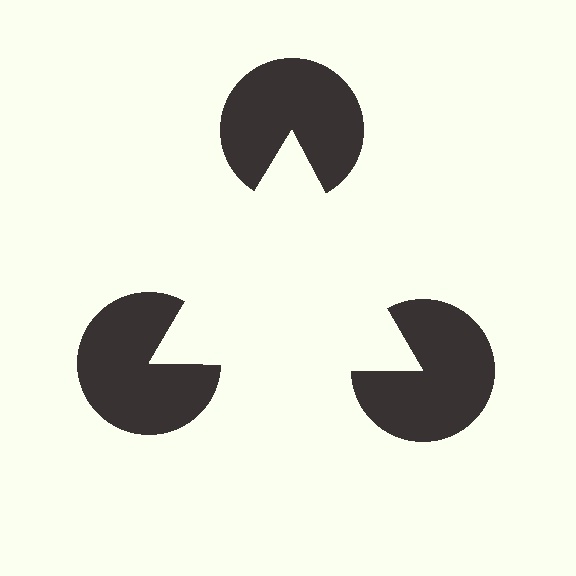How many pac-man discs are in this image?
There are 3 — one at each vertex of the illusory triangle.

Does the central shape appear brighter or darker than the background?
It typically appears slightly brighter than the background, even though no actual brightness change is drawn.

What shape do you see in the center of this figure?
An illusory triangle — its edges are inferred from the aligned wedge cuts in the pac-man discs, not physically drawn.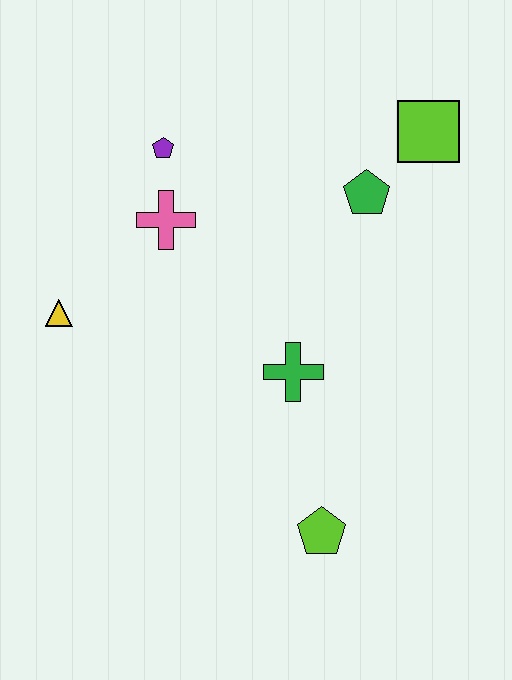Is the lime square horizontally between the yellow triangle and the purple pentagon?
No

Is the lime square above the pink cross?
Yes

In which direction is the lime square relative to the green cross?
The lime square is above the green cross.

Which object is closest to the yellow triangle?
The pink cross is closest to the yellow triangle.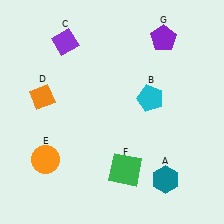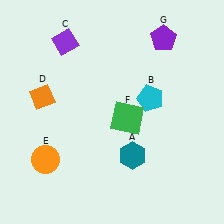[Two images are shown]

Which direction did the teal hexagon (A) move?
The teal hexagon (A) moved left.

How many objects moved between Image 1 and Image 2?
2 objects moved between the two images.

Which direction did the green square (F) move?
The green square (F) moved up.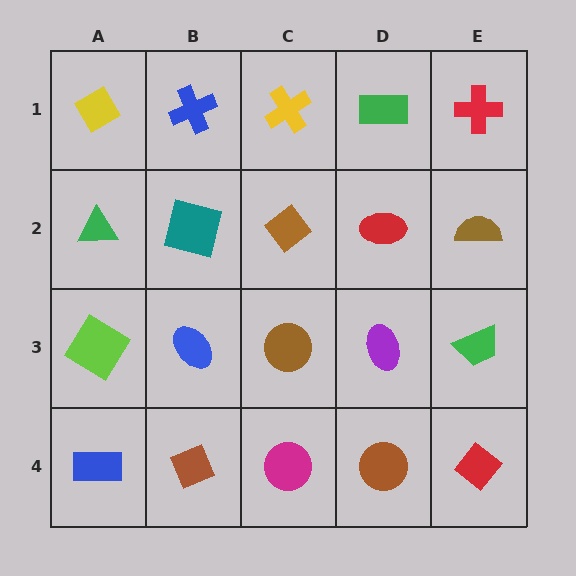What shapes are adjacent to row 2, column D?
A green rectangle (row 1, column D), a purple ellipse (row 3, column D), a brown diamond (row 2, column C), a brown semicircle (row 2, column E).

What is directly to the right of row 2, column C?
A red ellipse.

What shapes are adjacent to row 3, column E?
A brown semicircle (row 2, column E), a red diamond (row 4, column E), a purple ellipse (row 3, column D).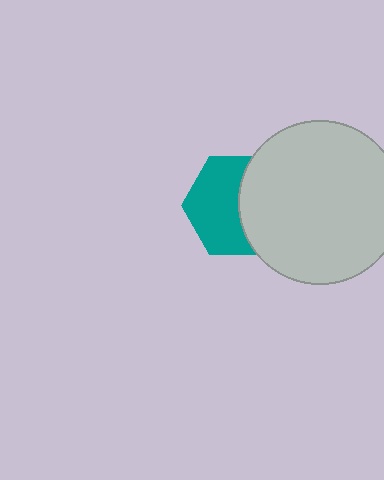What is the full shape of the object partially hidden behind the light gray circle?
The partially hidden object is a teal hexagon.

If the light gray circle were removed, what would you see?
You would see the complete teal hexagon.